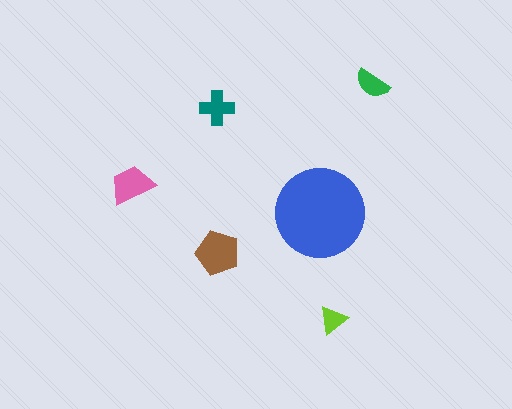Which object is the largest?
The blue circle.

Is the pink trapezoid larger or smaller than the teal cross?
Larger.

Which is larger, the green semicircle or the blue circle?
The blue circle.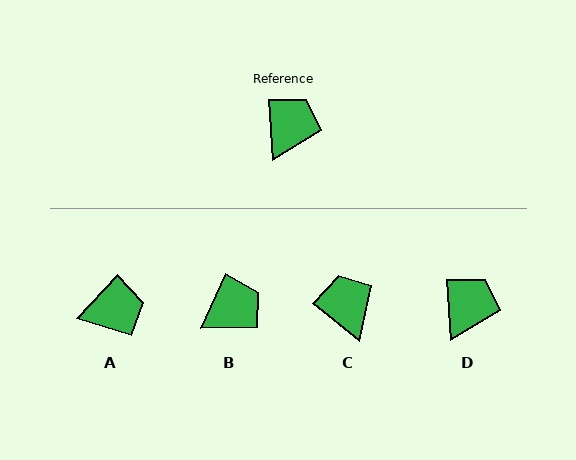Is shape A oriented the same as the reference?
No, it is off by about 47 degrees.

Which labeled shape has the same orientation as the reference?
D.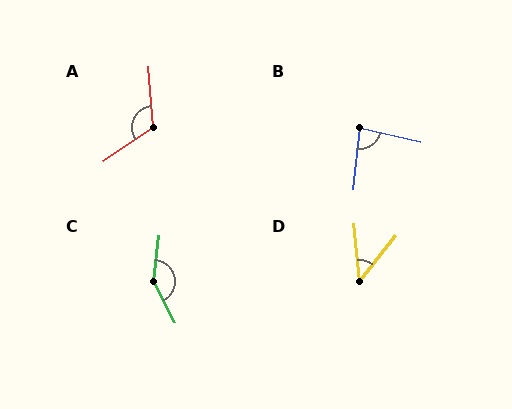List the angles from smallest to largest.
D (44°), B (84°), A (120°), C (146°).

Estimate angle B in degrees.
Approximately 84 degrees.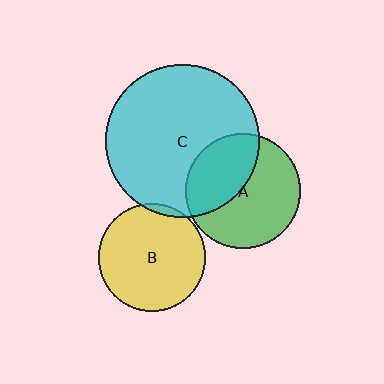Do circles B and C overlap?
Yes.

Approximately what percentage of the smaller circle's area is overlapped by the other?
Approximately 5%.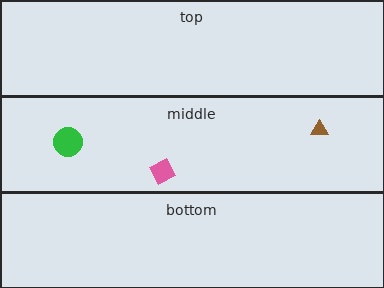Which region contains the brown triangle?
The middle region.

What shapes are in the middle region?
The pink diamond, the green circle, the brown triangle.